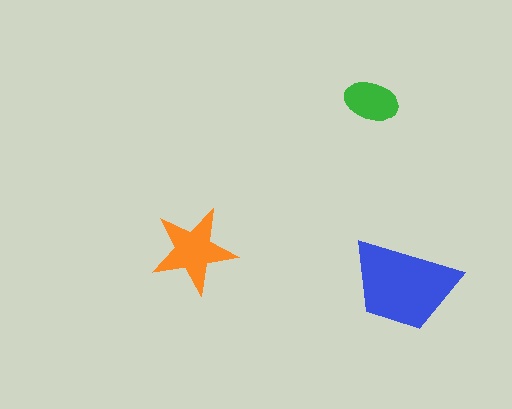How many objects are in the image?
There are 3 objects in the image.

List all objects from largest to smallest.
The blue trapezoid, the orange star, the green ellipse.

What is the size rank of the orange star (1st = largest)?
2nd.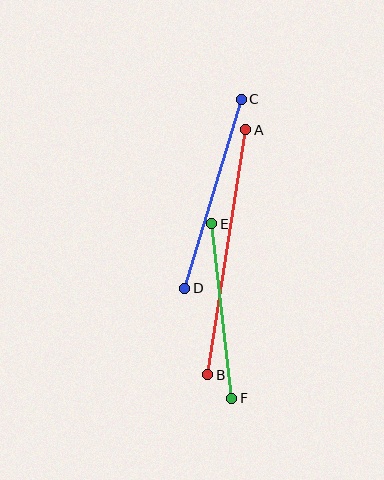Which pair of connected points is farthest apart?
Points A and B are farthest apart.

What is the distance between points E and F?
The distance is approximately 175 pixels.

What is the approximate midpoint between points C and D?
The midpoint is at approximately (213, 194) pixels.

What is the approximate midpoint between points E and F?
The midpoint is at approximately (221, 311) pixels.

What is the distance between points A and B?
The distance is approximately 248 pixels.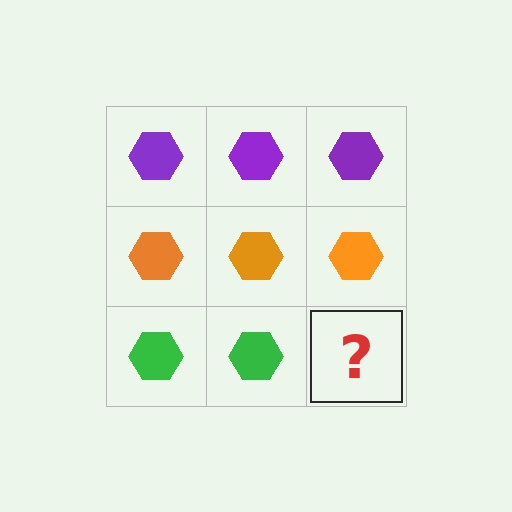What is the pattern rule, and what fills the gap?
The rule is that each row has a consistent color. The gap should be filled with a green hexagon.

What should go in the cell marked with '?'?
The missing cell should contain a green hexagon.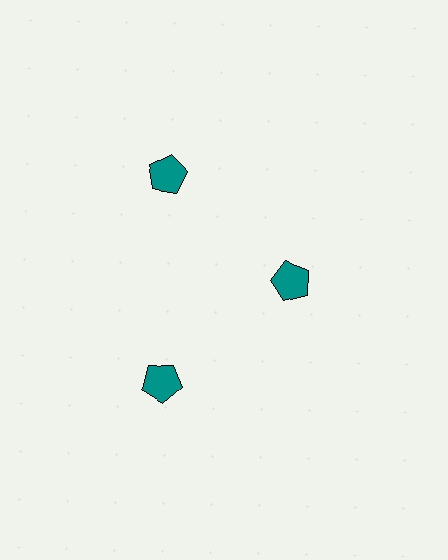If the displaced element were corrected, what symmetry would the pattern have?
It would have 3-fold rotational symmetry — the pattern would map onto itself every 120 degrees.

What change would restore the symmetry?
The symmetry would be restored by moving it outward, back onto the ring so that all 3 pentagons sit at equal angles and equal distance from the center.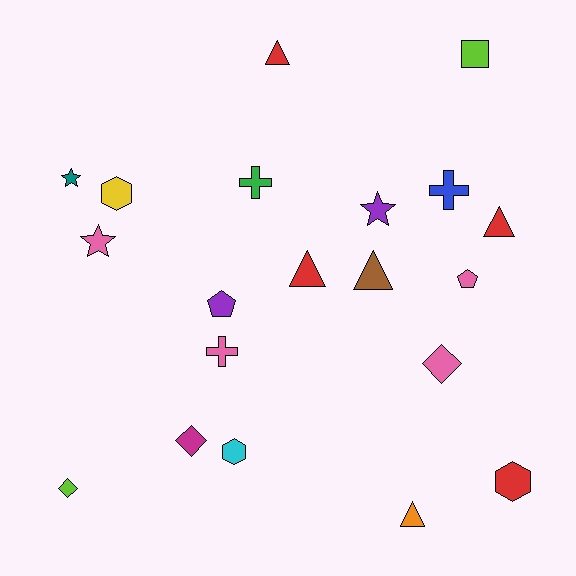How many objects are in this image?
There are 20 objects.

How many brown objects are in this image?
There is 1 brown object.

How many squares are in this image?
There is 1 square.